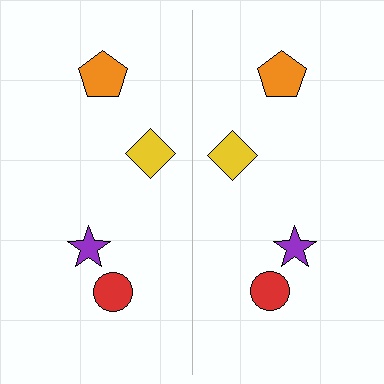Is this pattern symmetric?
Yes, this pattern has bilateral (reflection) symmetry.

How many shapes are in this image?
There are 8 shapes in this image.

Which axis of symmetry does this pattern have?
The pattern has a vertical axis of symmetry running through the center of the image.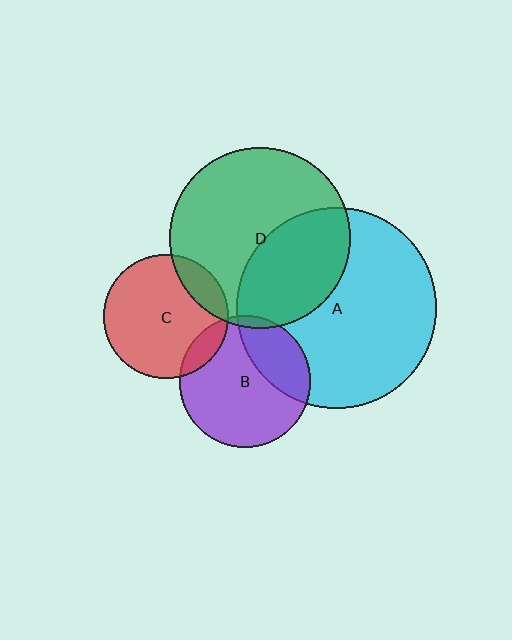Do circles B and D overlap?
Yes.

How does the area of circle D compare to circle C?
Approximately 2.1 times.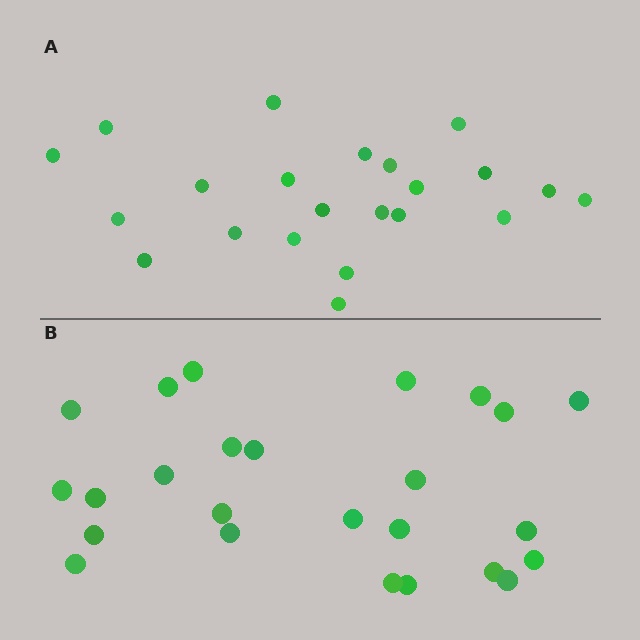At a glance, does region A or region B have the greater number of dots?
Region B (the bottom region) has more dots.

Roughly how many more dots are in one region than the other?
Region B has just a few more — roughly 2 or 3 more dots than region A.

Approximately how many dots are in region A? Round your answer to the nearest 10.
About 20 dots. (The exact count is 22, which rounds to 20.)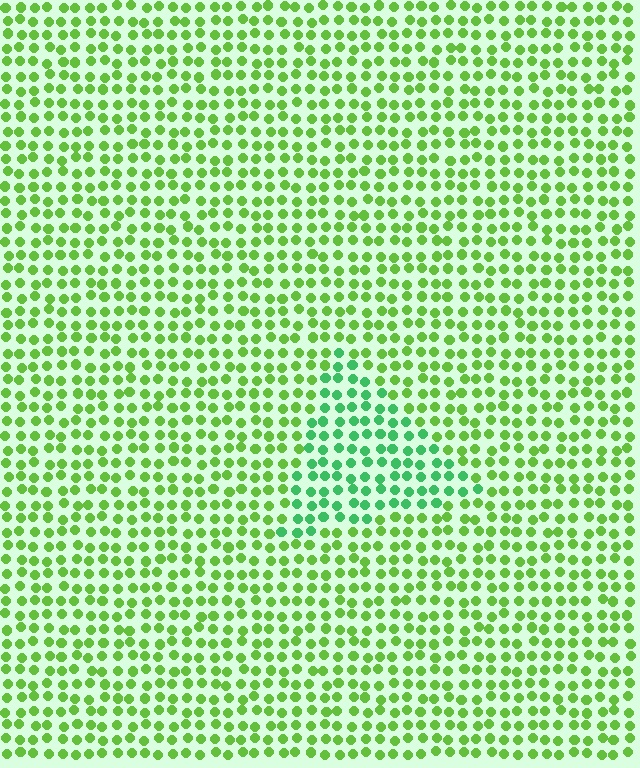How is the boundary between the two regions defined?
The boundary is defined purely by a slight shift in hue (about 36 degrees). Spacing, size, and orientation are identical on both sides.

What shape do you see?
I see a triangle.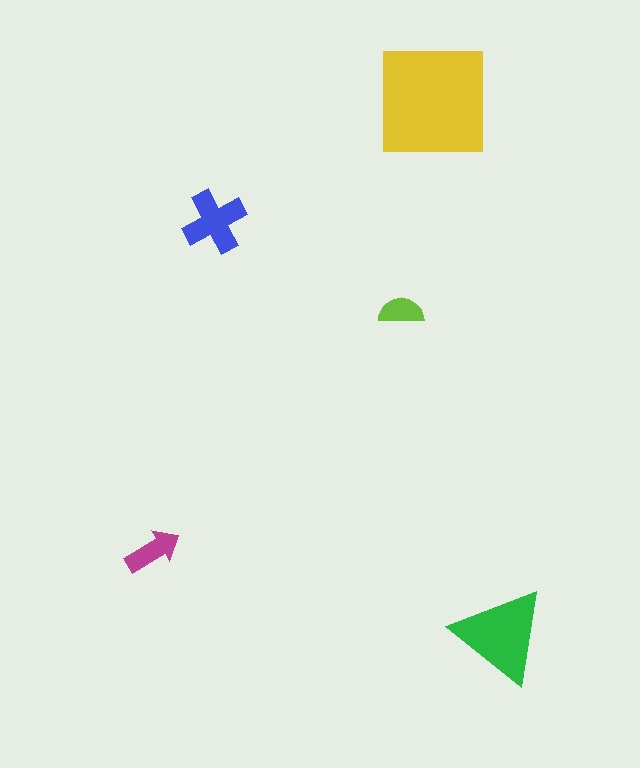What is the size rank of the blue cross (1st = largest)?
3rd.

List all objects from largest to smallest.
The yellow square, the green triangle, the blue cross, the magenta arrow, the lime semicircle.